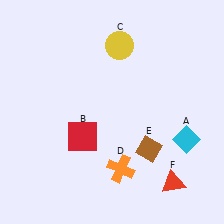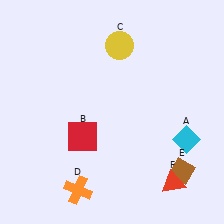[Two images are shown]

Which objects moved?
The objects that moved are: the orange cross (D), the brown diamond (E).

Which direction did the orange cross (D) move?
The orange cross (D) moved left.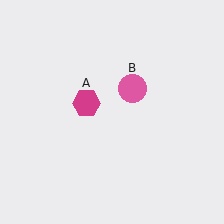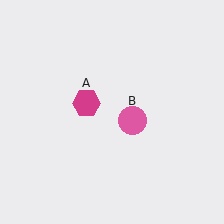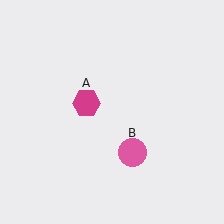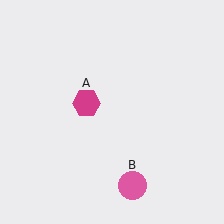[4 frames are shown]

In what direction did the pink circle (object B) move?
The pink circle (object B) moved down.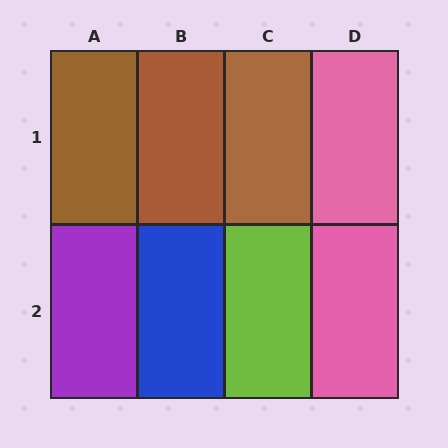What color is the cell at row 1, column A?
Brown.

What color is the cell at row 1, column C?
Brown.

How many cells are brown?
3 cells are brown.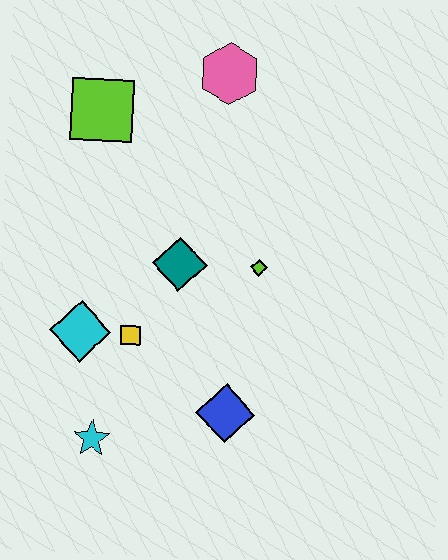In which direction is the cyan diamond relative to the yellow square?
The cyan diamond is to the left of the yellow square.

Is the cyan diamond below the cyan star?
No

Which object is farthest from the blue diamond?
The pink hexagon is farthest from the blue diamond.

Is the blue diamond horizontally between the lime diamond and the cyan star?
Yes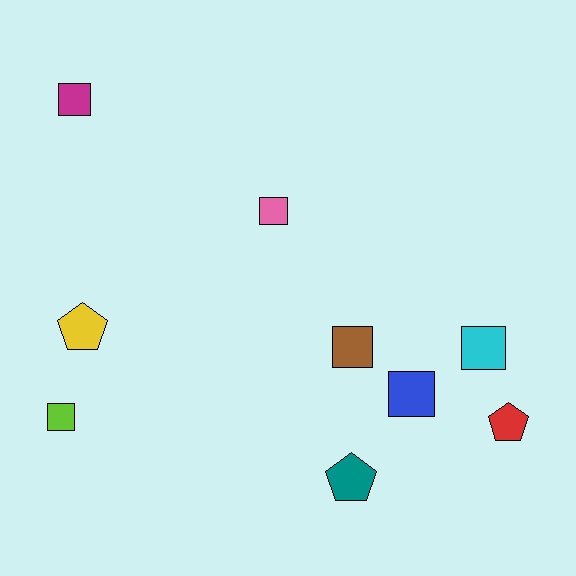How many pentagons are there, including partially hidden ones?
There are 3 pentagons.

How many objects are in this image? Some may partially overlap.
There are 9 objects.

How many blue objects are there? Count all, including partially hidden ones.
There is 1 blue object.